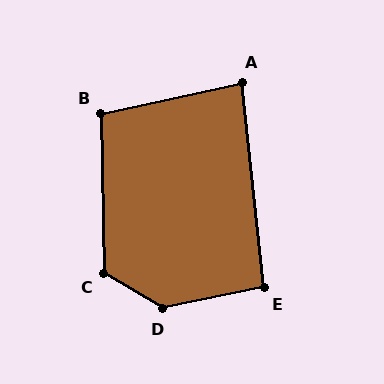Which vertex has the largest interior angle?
D, at approximately 138 degrees.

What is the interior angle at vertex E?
Approximately 95 degrees (obtuse).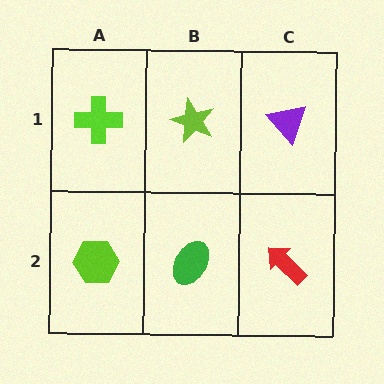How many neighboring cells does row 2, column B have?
3.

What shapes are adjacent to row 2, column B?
A lime star (row 1, column B), a lime hexagon (row 2, column A), a red arrow (row 2, column C).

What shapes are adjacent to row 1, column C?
A red arrow (row 2, column C), a lime star (row 1, column B).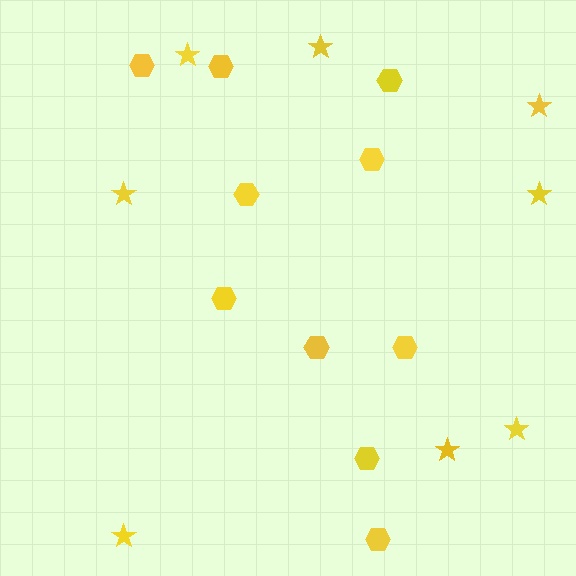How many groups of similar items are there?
There are 2 groups: one group of stars (8) and one group of hexagons (10).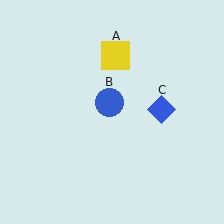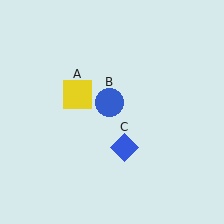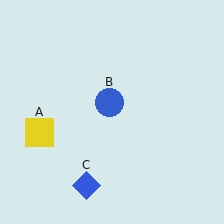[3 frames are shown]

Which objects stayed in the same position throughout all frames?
Blue circle (object B) remained stationary.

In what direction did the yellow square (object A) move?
The yellow square (object A) moved down and to the left.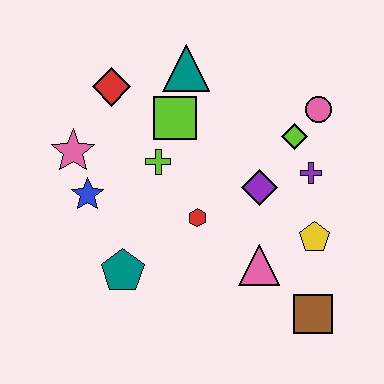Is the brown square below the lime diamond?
Yes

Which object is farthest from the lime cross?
The brown square is farthest from the lime cross.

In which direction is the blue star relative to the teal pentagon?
The blue star is above the teal pentagon.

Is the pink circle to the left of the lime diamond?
No